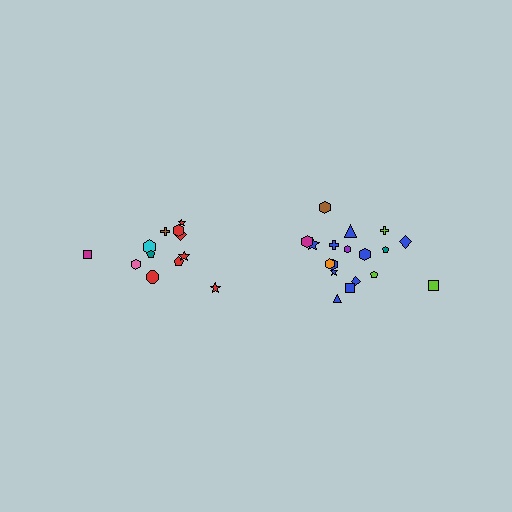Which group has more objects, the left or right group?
The right group.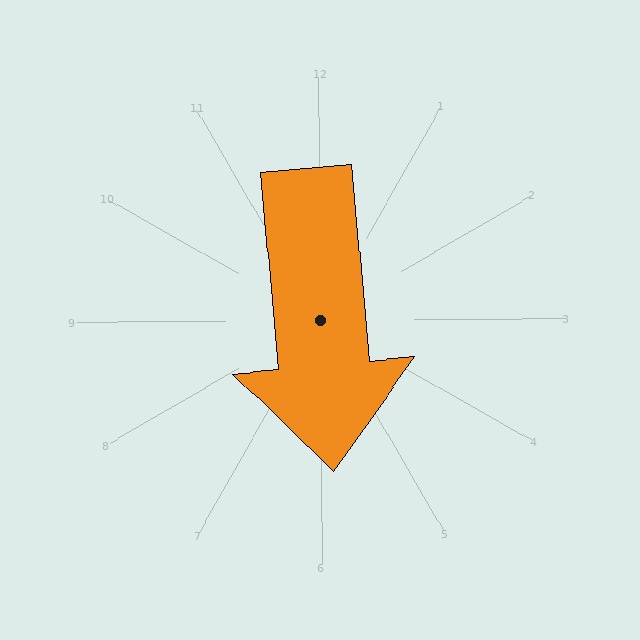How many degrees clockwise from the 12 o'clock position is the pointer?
Approximately 175 degrees.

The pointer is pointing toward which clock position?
Roughly 6 o'clock.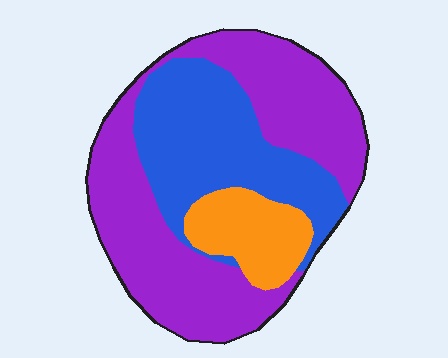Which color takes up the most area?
Purple, at roughly 55%.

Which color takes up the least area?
Orange, at roughly 15%.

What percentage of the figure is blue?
Blue covers 33% of the figure.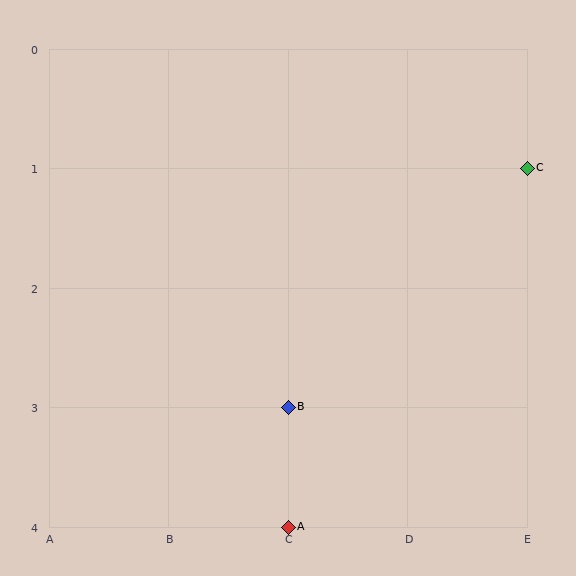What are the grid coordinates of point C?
Point C is at grid coordinates (E, 1).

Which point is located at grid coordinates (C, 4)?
Point A is at (C, 4).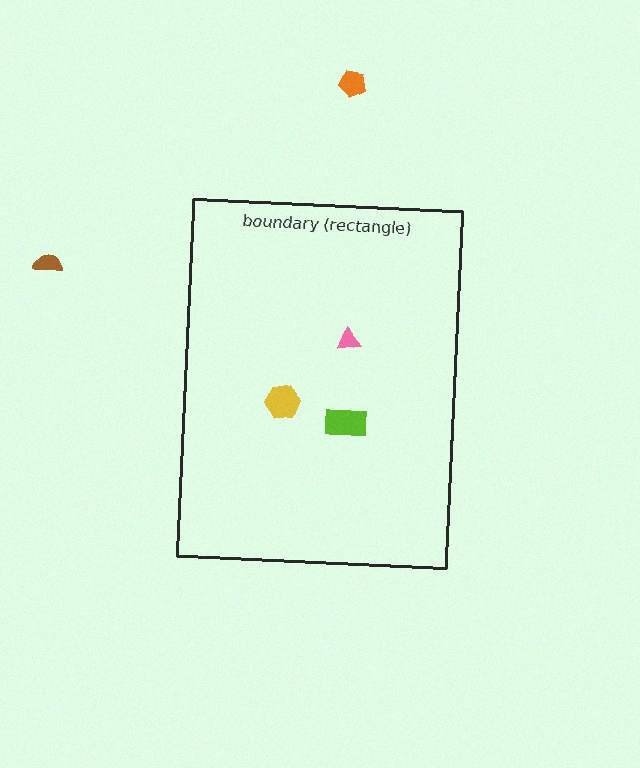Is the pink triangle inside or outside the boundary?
Inside.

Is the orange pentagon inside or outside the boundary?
Outside.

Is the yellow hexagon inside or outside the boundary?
Inside.